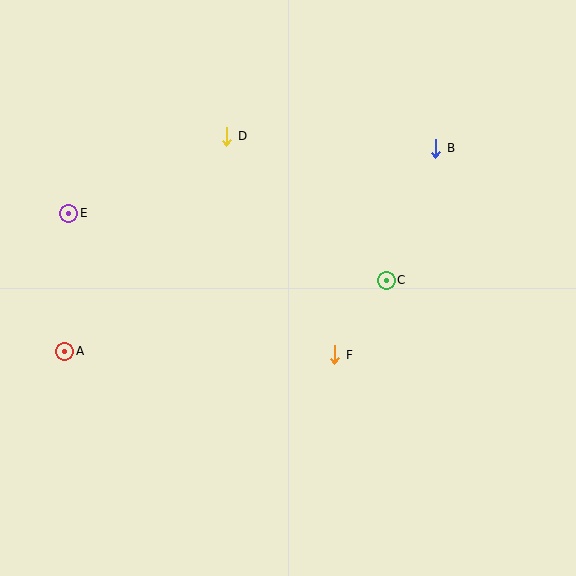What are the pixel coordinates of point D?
Point D is at (227, 136).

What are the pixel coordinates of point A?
Point A is at (65, 351).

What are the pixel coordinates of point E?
Point E is at (69, 213).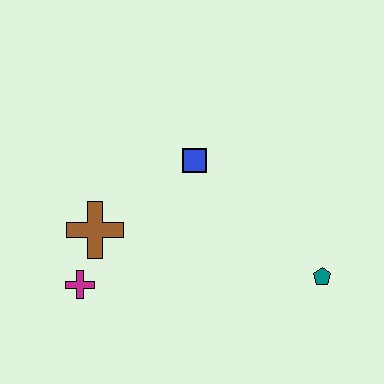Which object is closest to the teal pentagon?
The blue square is closest to the teal pentagon.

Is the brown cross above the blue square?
No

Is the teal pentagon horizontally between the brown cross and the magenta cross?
No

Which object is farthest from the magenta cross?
The teal pentagon is farthest from the magenta cross.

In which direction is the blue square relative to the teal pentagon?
The blue square is to the left of the teal pentagon.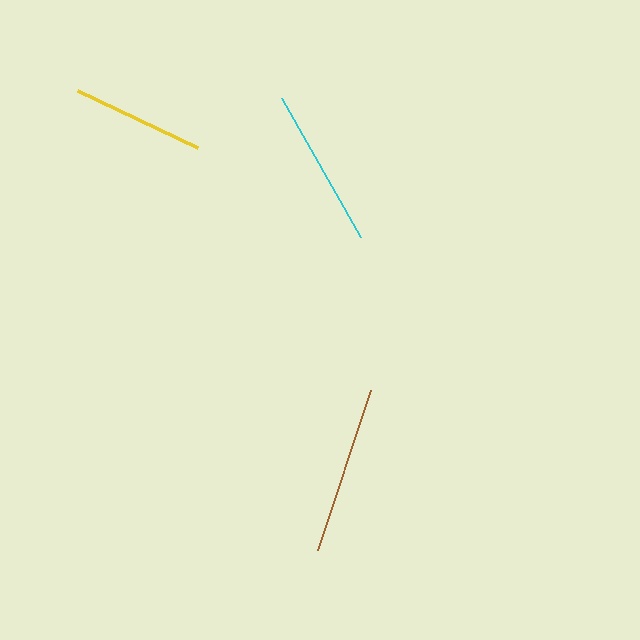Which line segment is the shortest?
The yellow line is the shortest at approximately 133 pixels.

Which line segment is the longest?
The brown line is the longest at approximately 168 pixels.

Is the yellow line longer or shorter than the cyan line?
The cyan line is longer than the yellow line.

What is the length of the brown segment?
The brown segment is approximately 168 pixels long.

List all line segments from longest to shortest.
From longest to shortest: brown, cyan, yellow.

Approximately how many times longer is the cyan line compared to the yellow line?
The cyan line is approximately 1.2 times the length of the yellow line.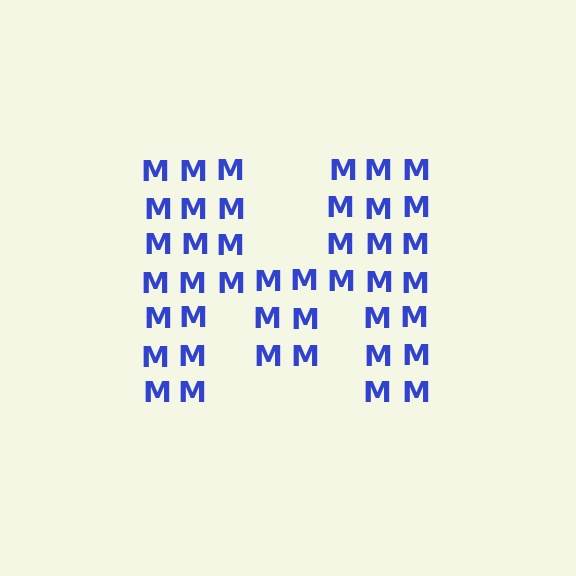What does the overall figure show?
The overall figure shows the letter M.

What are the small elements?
The small elements are letter M's.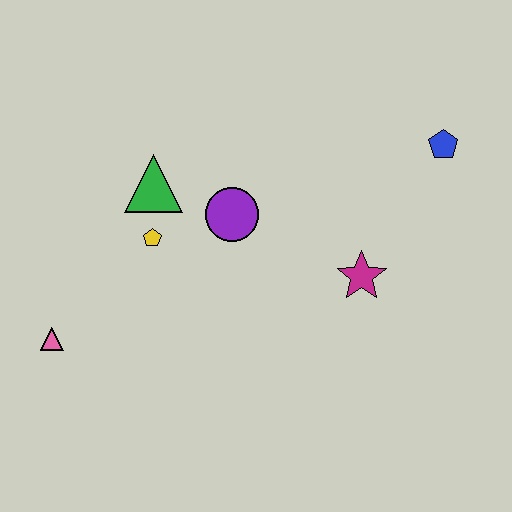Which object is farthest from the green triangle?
The blue pentagon is farthest from the green triangle.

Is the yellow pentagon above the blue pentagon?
No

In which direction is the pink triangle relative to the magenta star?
The pink triangle is to the left of the magenta star.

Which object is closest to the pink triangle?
The yellow pentagon is closest to the pink triangle.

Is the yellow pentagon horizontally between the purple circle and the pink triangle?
Yes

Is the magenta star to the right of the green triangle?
Yes